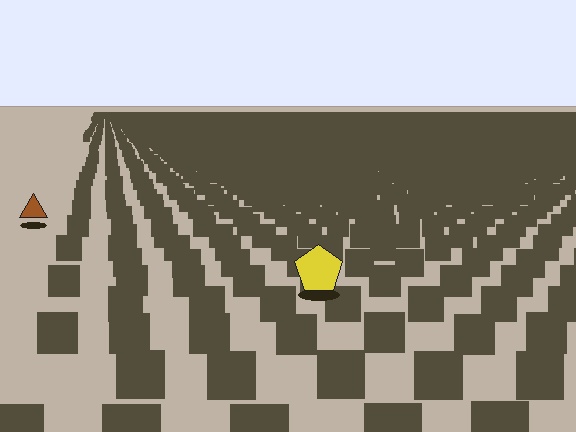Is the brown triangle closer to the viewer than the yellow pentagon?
No. The yellow pentagon is closer — you can tell from the texture gradient: the ground texture is coarser near it.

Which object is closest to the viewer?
The yellow pentagon is closest. The texture marks near it are larger and more spread out.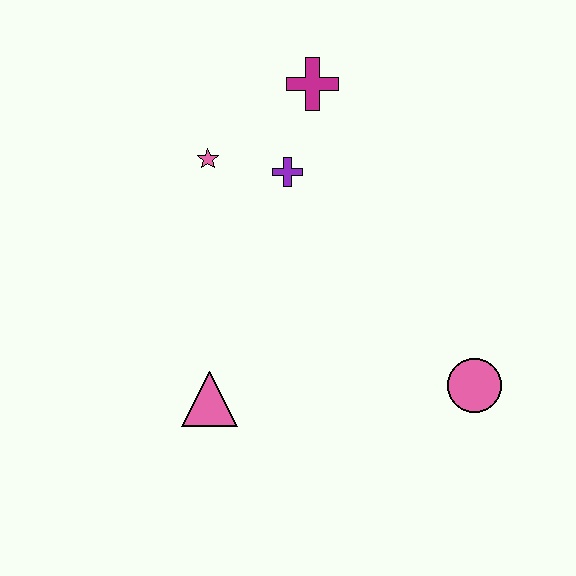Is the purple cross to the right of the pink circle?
No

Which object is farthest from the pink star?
The pink circle is farthest from the pink star.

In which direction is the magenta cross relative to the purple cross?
The magenta cross is above the purple cross.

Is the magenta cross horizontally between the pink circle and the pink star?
Yes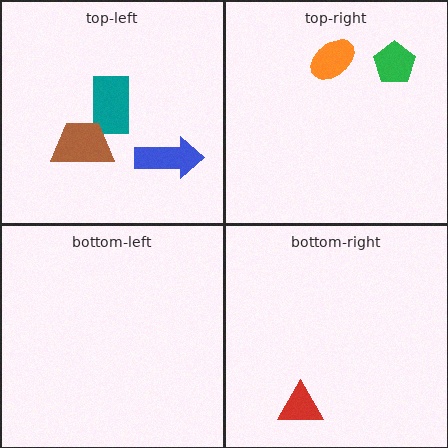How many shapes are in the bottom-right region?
1.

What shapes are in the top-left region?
The teal rectangle, the brown trapezoid, the blue arrow.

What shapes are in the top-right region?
The orange ellipse, the green pentagon.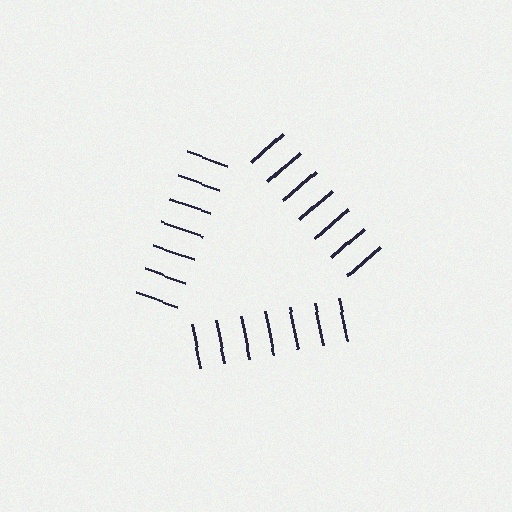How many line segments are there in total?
21 — 7 along each of the 3 edges.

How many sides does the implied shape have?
3 sides — the line-ends trace a triangle.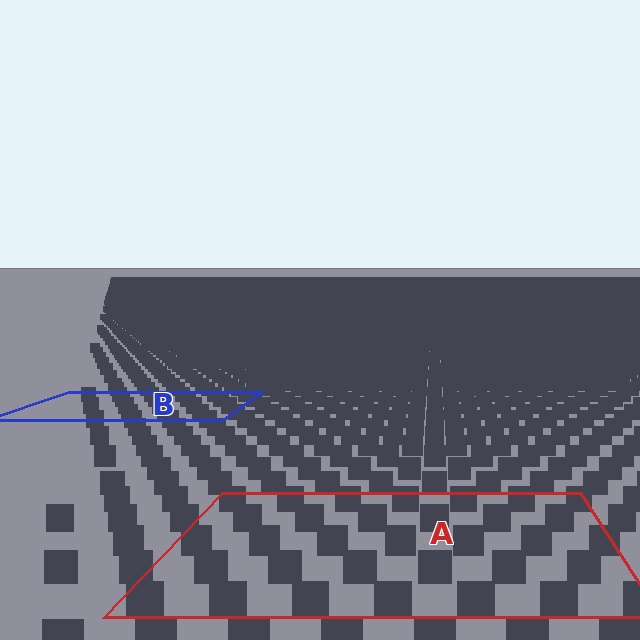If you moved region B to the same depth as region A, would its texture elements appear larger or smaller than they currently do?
They would appear larger. At a closer depth, the same texture elements are projected at a bigger on-screen size.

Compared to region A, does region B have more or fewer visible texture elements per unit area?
Region B has more texture elements per unit area — they are packed more densely because it is farther away.